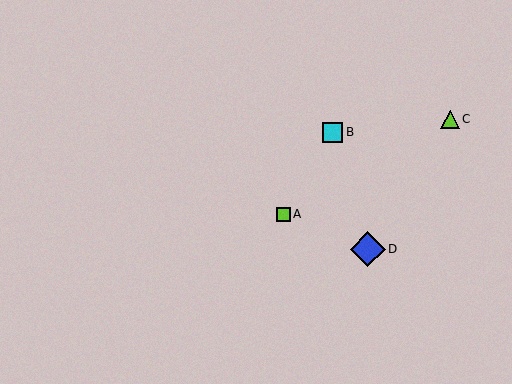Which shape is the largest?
The blue diamond (labeled D) is the largest.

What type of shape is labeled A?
Shape A is a lime square.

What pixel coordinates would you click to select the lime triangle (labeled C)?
Click at (450, 119) to select the lime triangle C.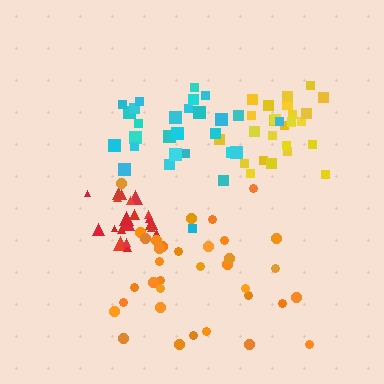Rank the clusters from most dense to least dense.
red, yellow, cyan, orange.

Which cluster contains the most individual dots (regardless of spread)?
Orange (35).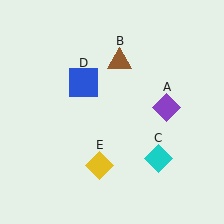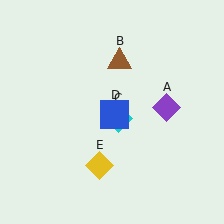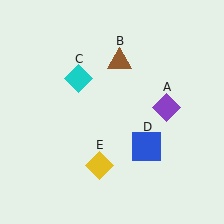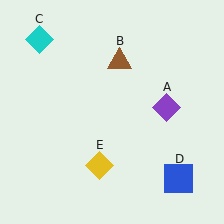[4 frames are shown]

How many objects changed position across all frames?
2 objects changed position: cyan diamond (object C), blue square (object D).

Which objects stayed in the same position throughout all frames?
Purple diamond (object A) and brown triangle (object B) and yellow diamond (object E) remained stationary.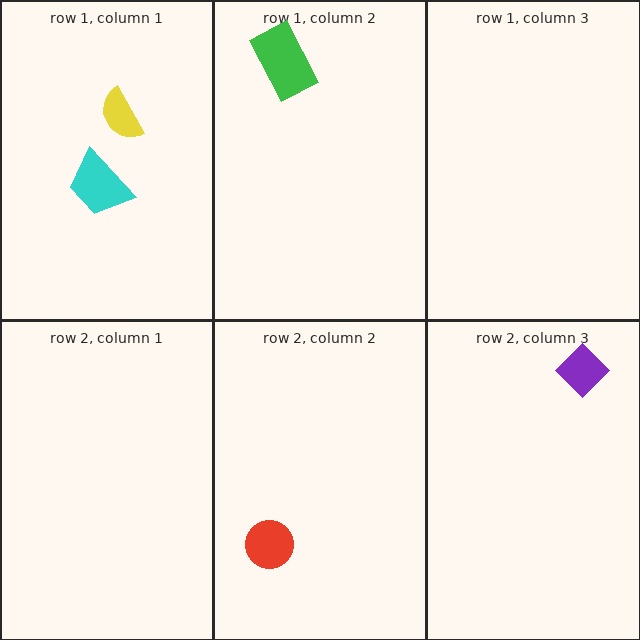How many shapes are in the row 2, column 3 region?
1.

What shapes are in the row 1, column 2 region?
The green rectangle.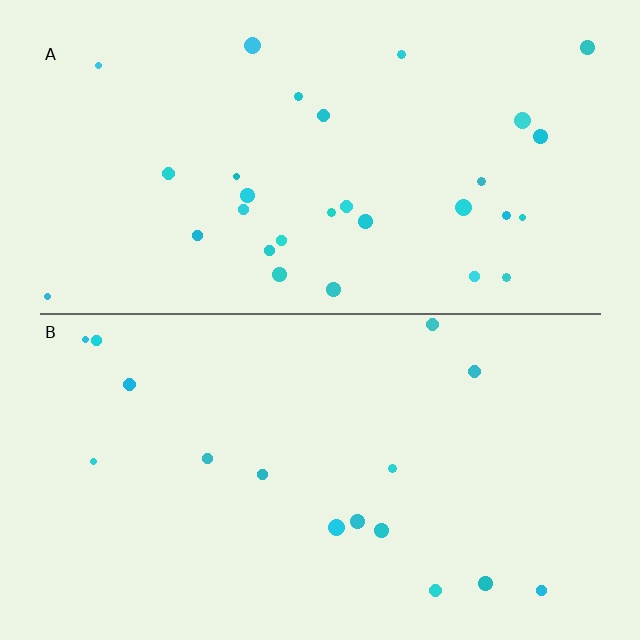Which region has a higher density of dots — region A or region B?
A (the top).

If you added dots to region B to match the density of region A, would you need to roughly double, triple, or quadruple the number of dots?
Approximately double.